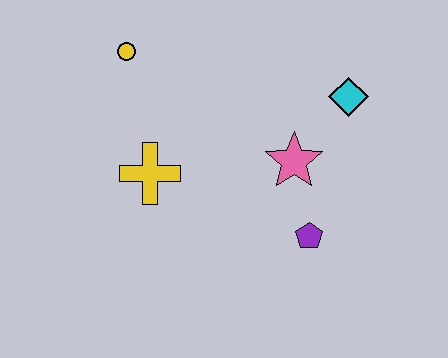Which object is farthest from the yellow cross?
The cyan diamond is farthest from the yellow cross.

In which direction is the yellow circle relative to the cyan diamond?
The yellow circle is to the left of the cyan diamond.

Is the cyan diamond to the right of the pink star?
Yes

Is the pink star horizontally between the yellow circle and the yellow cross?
No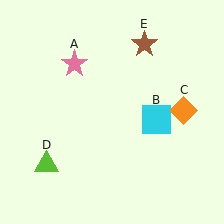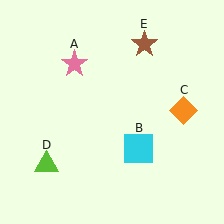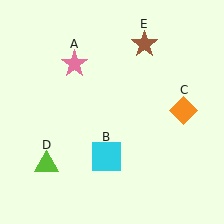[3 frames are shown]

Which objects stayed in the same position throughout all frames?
Pink star (object A) and orange diamond (object C) and lime triangle (object D) and brown star (object E) remained stationary.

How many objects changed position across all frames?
1 object changed position: cyan square (object B).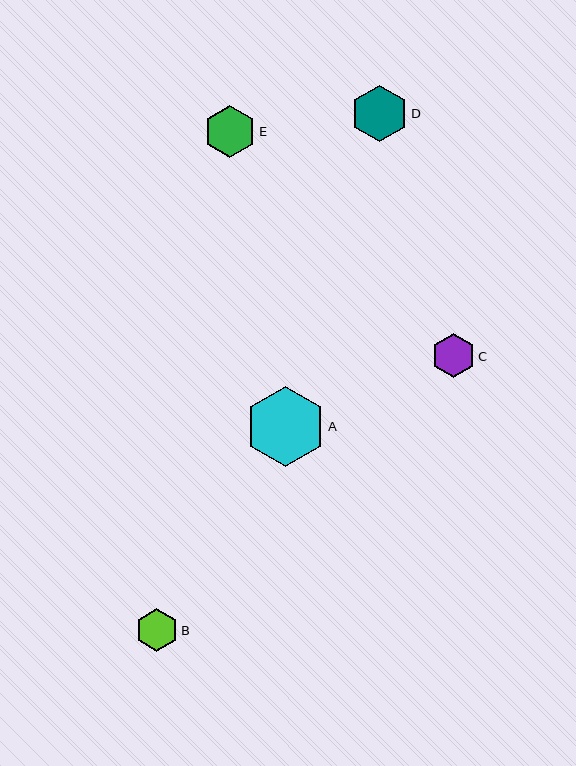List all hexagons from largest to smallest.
From largest to smallest: A, D, E, C, B.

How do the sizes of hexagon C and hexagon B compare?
Hexagon C and hexagon B are approximately the same size.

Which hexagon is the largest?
Hexagon A is the largest with a size of approximately 80 pixels.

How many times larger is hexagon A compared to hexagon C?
Hexagon A is approximately 1.8 times the size of hexagon C.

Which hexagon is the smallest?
Hexagon B is the smallest with a size of approximately 43 pixels.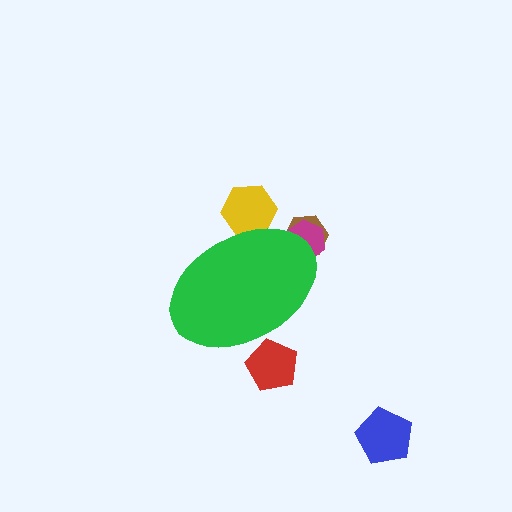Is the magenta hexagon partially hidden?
Yes, the magenta hexagon is partially hidden behind the green ellipse.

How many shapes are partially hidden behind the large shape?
4 shapes are partially hidden.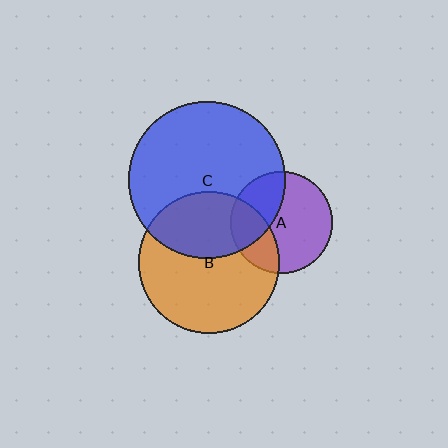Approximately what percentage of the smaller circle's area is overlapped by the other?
Approximately 30%.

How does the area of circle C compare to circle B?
Approximately 1.2 times.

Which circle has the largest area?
Circle C (blue).